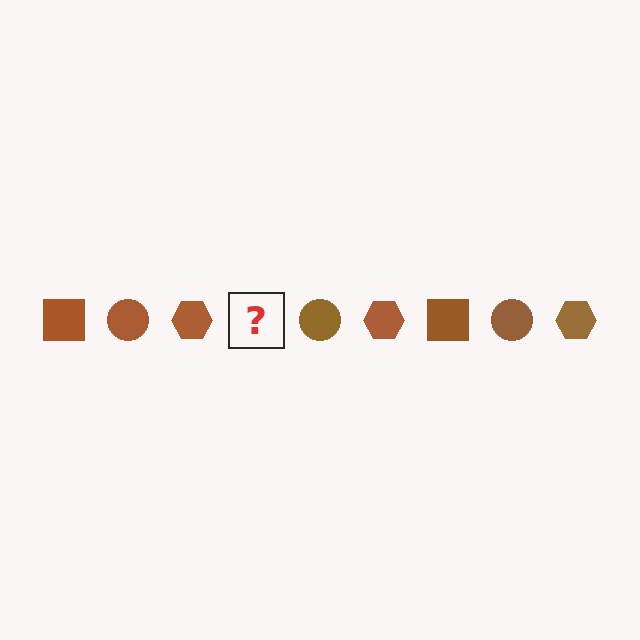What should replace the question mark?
The question mark should be replaced with a brown square.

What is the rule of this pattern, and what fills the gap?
The rule is that the pattern cycles through square, circle, hexagon shapes in brown. The gap should be filled with a brown square.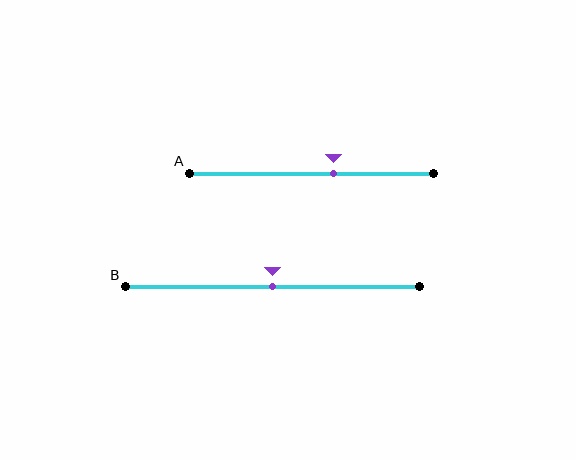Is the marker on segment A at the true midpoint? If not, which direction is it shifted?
No, the marker on segment A is shifted to the right by about 9% of the segment length.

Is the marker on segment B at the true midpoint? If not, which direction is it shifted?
Yes, the marker on segment B is at the true midpoint.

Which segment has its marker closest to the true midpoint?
Segment B has its marker closest to the true midpoint.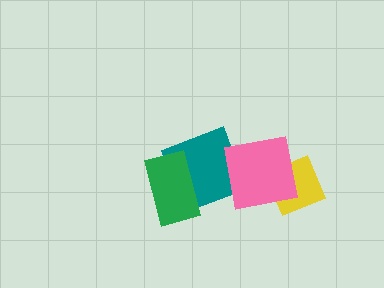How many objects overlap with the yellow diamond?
1 object overlaps with the yellow diamond.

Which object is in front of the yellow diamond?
The pink square is in front of the yellow diamond.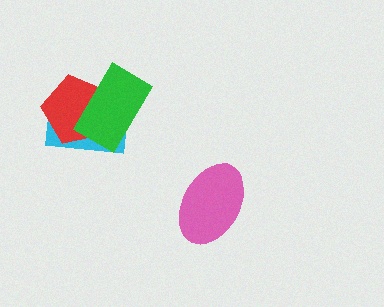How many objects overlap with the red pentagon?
2 objects overlap with the red pentagon.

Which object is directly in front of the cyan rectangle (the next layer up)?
The red pentagon is directly in front of the cyan rectangle.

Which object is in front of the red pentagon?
The green rectangle is in front of the red pentagon.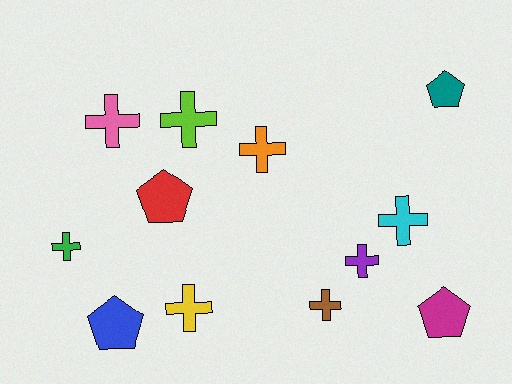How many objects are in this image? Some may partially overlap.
There are 12 objects.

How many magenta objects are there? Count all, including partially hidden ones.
There is 1 magenta object.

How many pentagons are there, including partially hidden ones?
There are 4 pentagons.